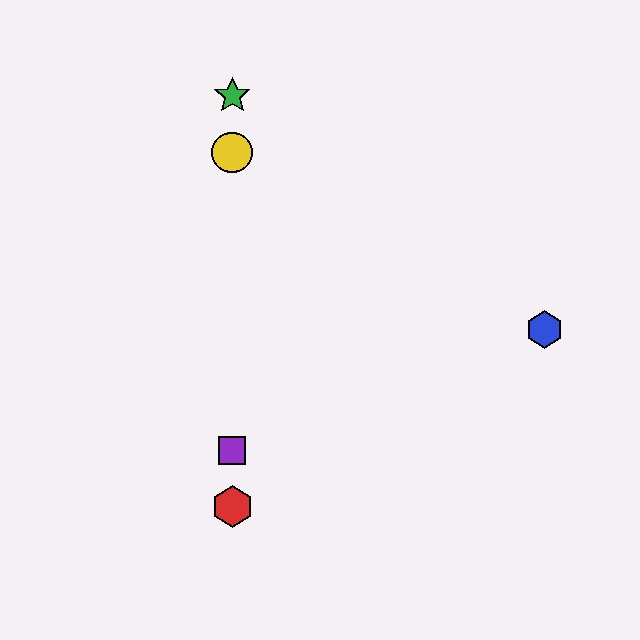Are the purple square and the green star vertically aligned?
Yes, both are at x≈232.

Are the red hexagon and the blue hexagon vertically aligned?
No, the red hexagon is at x≈232 and the blue hexagon is at x≈545.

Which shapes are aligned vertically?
The red hexagon, the green star, the yellow circle, the purple square are aligned vertically.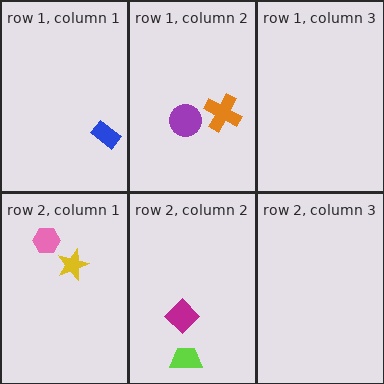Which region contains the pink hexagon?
The row 2, column 1 region.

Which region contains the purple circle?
The row 1, column 2 region.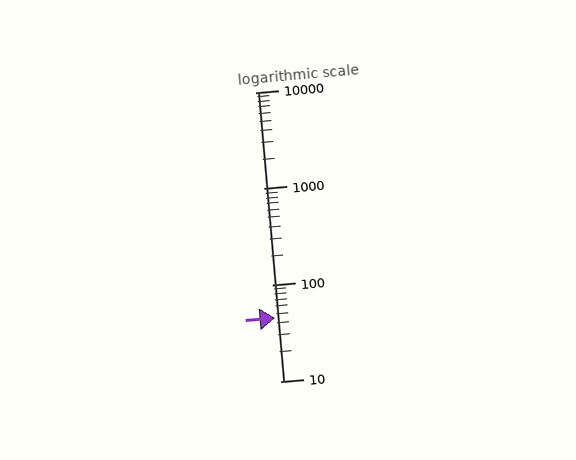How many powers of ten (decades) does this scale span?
The scale spans 3 decades, from 10 to 10000.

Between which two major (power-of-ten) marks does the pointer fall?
The pointer is between 10 and 100.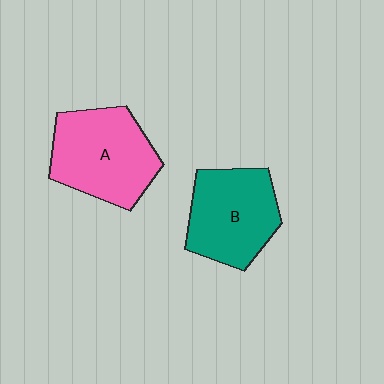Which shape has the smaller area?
Shape B (teal).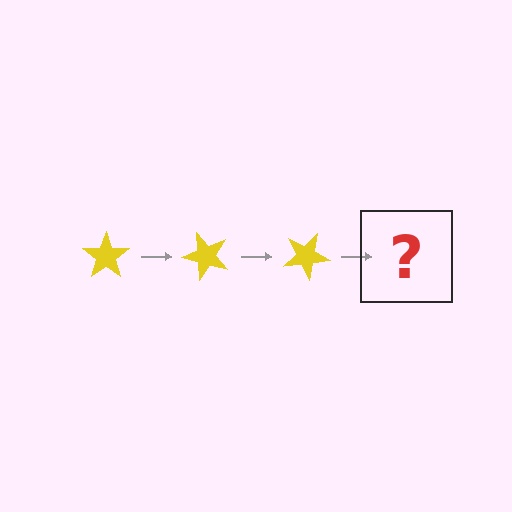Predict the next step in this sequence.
The next step is a yellow star rotated 150 degrees.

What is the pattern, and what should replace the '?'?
The pattern is that the star rotates 50 degrees each step. The '?' should be a yellow star rotated 150 degrees.